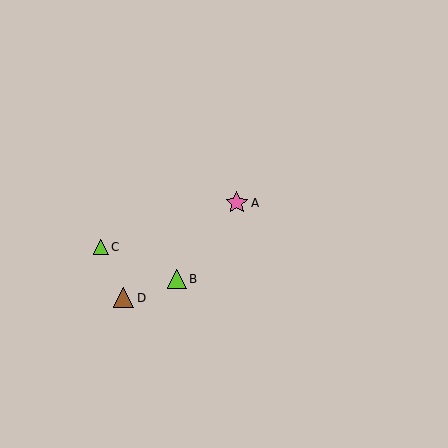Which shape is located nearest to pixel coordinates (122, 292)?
The brown triangle (labeled D) at (124, 298) is nearest to that location.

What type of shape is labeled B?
Shape B is a lime triangle.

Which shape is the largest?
The pink star (labeled A) is the largest.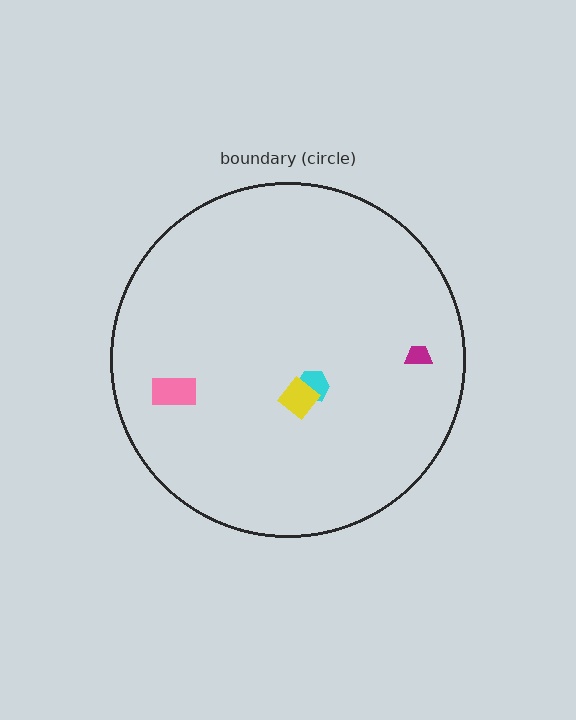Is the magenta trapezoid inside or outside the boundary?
Inside.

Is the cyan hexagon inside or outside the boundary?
Inside.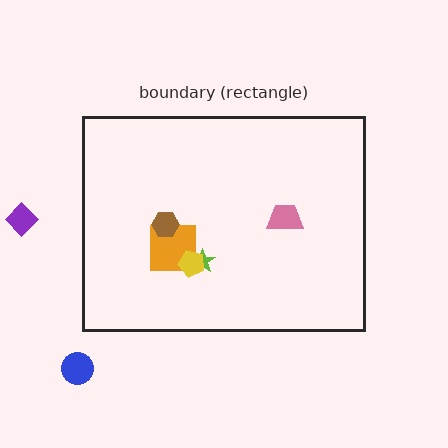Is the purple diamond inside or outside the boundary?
Outside.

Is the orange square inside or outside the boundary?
Inside.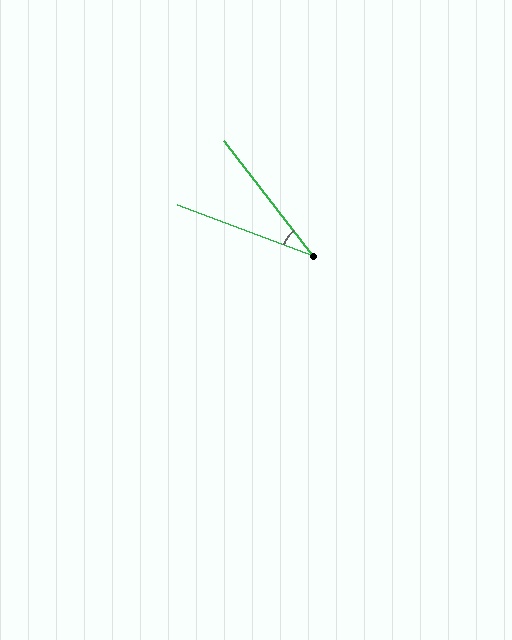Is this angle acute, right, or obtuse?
It is acute.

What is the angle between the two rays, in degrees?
Approximately 32 degrees.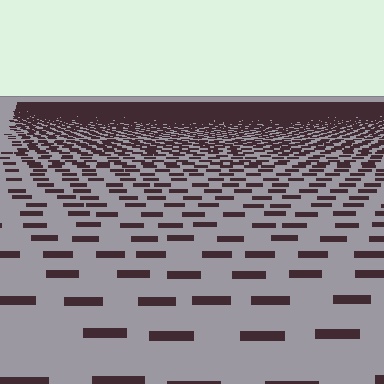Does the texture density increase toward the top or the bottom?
Density increases toward the top.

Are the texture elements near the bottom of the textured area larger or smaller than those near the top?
Larger. Near the bottom, elements are closer to the viewer and appear at a bigger on-screen size.